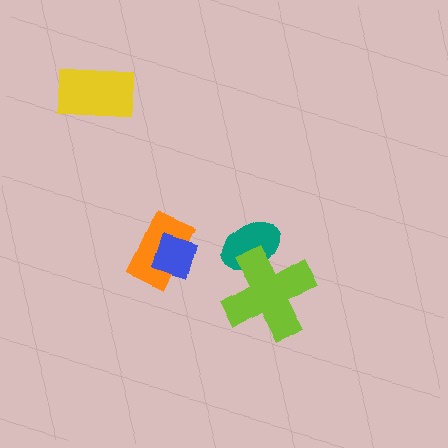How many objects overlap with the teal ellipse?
1 object overlaps with the teal ellipse.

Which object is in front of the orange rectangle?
The blue diamond is in front of the orange rectangle.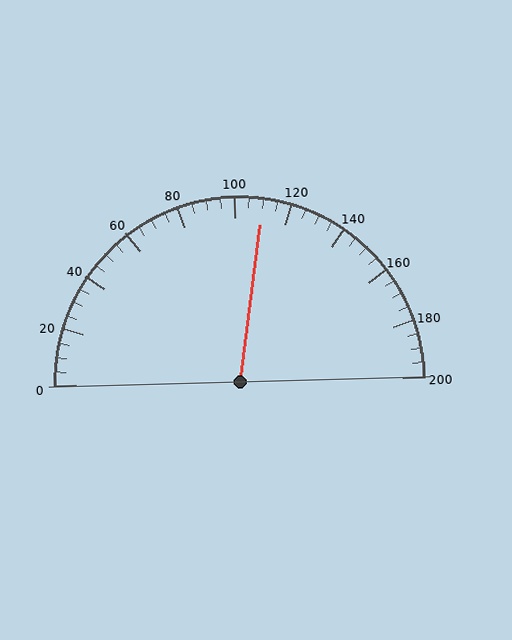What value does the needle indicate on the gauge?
The needle indicates approximately 110.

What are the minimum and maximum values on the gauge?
The gauge ranges from 0 to 200.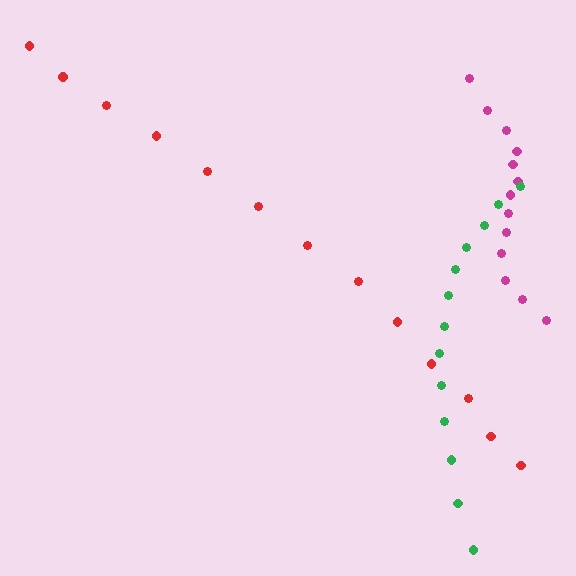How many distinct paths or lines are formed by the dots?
There are 3 distinct paths.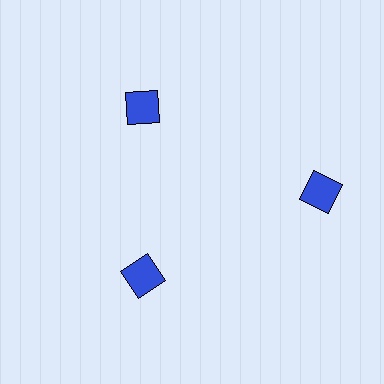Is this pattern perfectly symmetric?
No. The 3 blue squares are arranged in a ring, but one element near the 3 o'clock position is pushed outward from the center, breaking the 3-fold rotational symmetry.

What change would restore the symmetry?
The symmetry would be restored by moving it inward, back onto the ring so that all 3 squares sit at equal angles and equal distance from the center.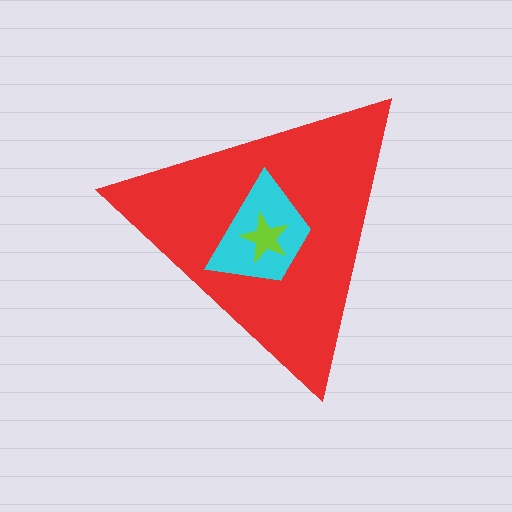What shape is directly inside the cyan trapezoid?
The lime star.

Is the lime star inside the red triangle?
Yes.